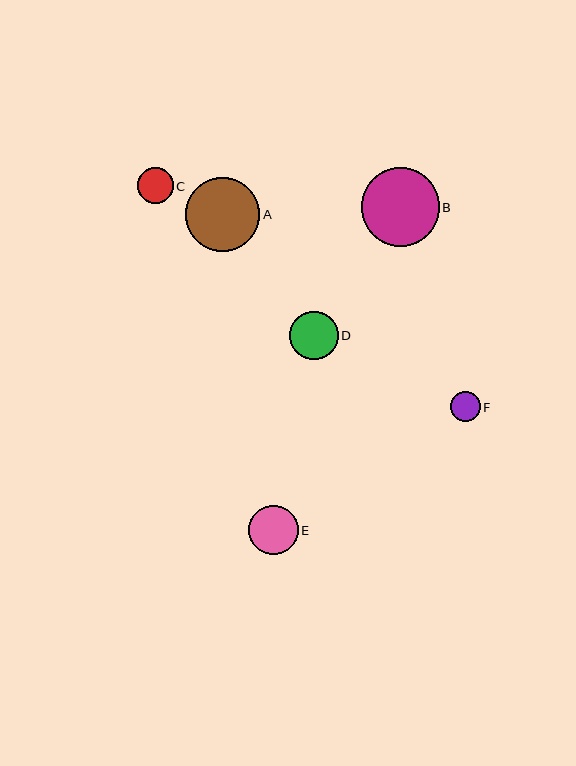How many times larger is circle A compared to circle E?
Circle A is approximately 1.5 times the size of circle E.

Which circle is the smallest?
Circle F is the smallest with a size of approximately 30 pixels.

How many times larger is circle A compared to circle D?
Circle A is approximately 1.5 times the size of circle D.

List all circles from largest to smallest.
From largest to smallest: B, A, E, D, C, F.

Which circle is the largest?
Circle B is the largest with a size of approximately 78 pixels.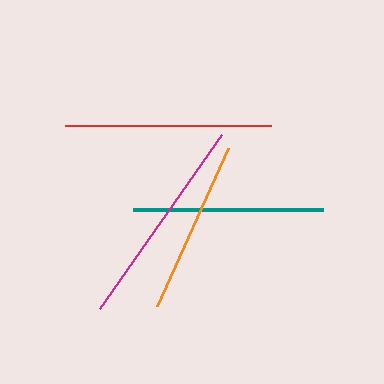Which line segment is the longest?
The magenta line is the longest at approximately 212 pixels.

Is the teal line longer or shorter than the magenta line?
The magenta line is longer than the teal line.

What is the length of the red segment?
The red segment is approximately 207 pixels long.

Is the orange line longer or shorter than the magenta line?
The magenta line is longer than the orange line.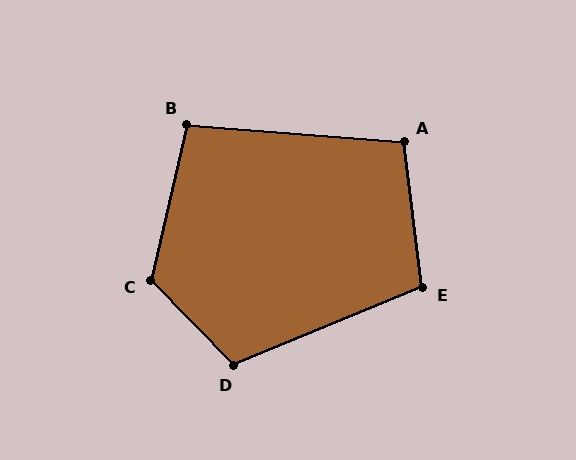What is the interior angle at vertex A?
Approximately 101 degrees (obtuse).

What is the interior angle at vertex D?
Approximately 112 degrees (obtuse).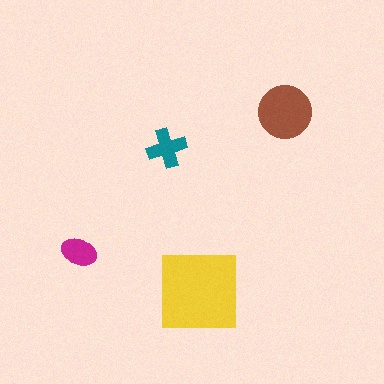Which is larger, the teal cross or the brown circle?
The brown circle.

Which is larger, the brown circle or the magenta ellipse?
The brown circle.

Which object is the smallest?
The magenta ellipse.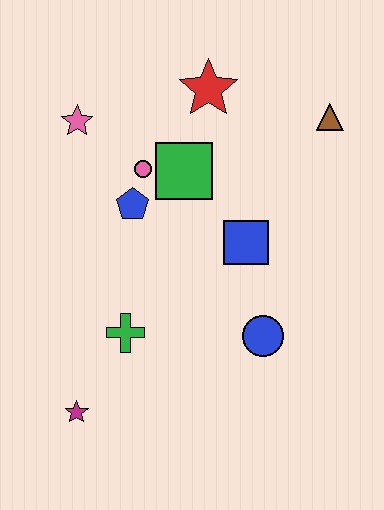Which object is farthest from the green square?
The magenta star is farthest from the green square.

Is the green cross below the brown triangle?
Yes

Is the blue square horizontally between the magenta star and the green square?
No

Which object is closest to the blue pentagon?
The pink circle is closest to the blue pentagon.